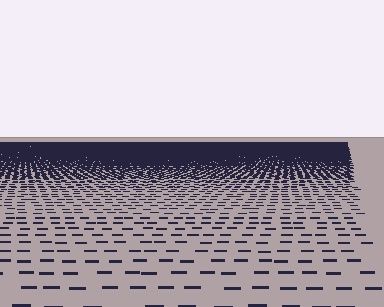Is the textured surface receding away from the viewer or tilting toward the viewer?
The surface is receding away from the viewer. Texture elements get smaller and denser toward the top.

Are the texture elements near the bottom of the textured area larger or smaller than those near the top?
Larger. Near the bottom, elements are closer to the viewer and appear at a bigger on-screen size.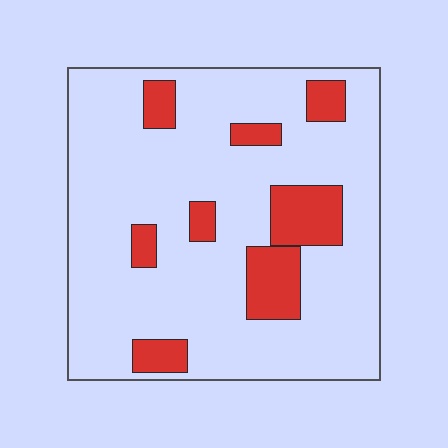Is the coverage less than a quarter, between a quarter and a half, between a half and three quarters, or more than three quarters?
Less than a quarter.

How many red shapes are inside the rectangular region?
8.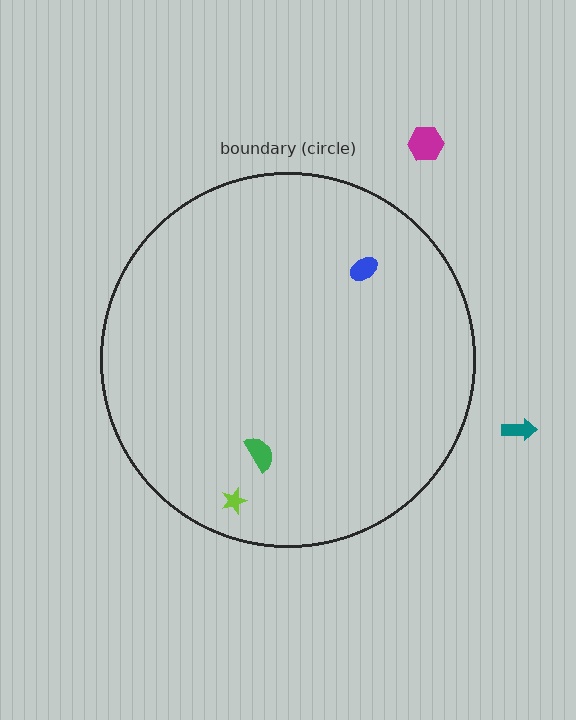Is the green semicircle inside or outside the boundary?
Inside.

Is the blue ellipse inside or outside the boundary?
Inside.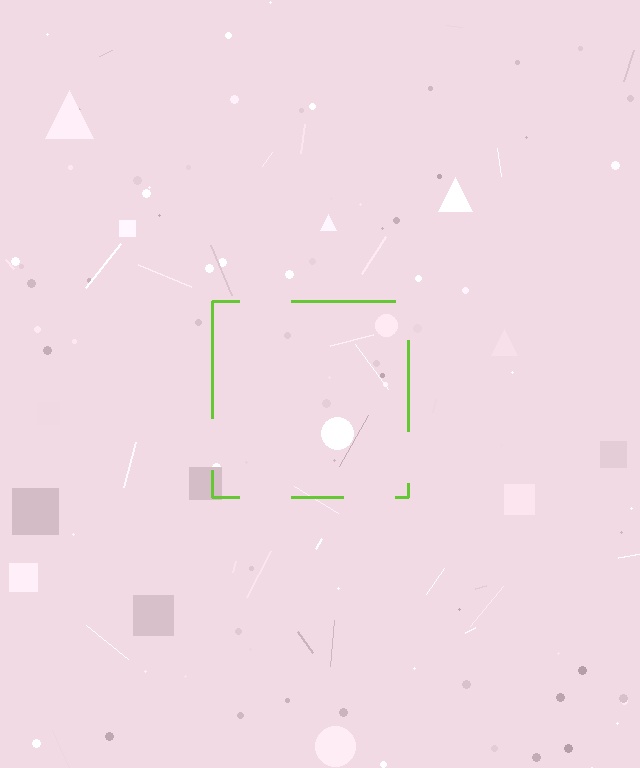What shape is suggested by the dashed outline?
The dashed outline suggests a square.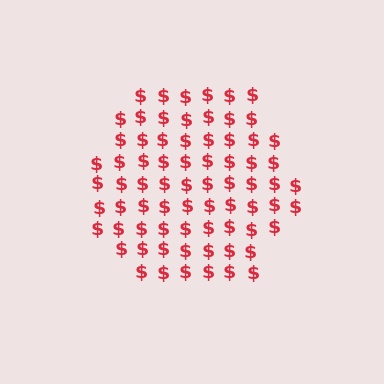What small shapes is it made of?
It is made of small dollar signs.